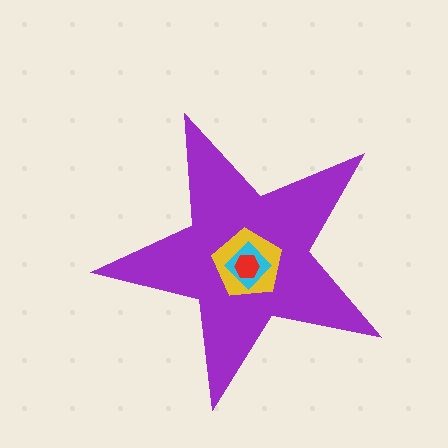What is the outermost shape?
The purple star.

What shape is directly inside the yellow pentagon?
The cyan diamond.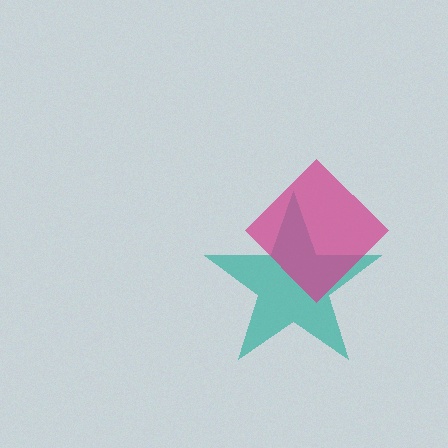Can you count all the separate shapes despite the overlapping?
Yes, there are 2 separate shapes.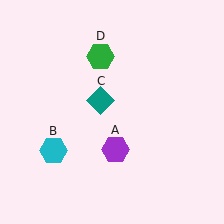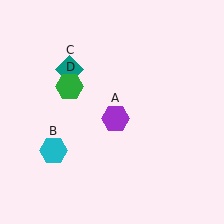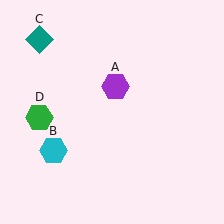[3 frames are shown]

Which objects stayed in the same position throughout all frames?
Cyan hexagon (object B) remained stationary.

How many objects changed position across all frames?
3 objects changed position: purple hexagon (object A), teal diamond (object C), green hexagon (object D).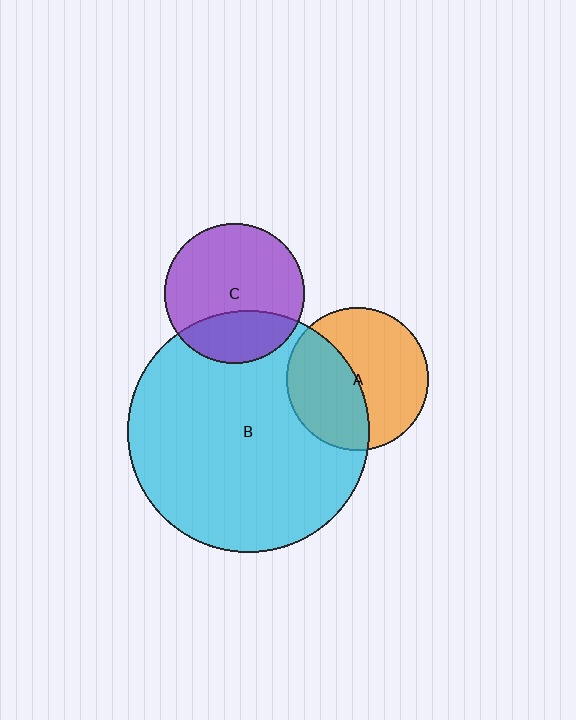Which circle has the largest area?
Circle B (cyan).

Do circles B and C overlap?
Yes.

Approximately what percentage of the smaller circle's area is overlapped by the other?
Approximately 30%.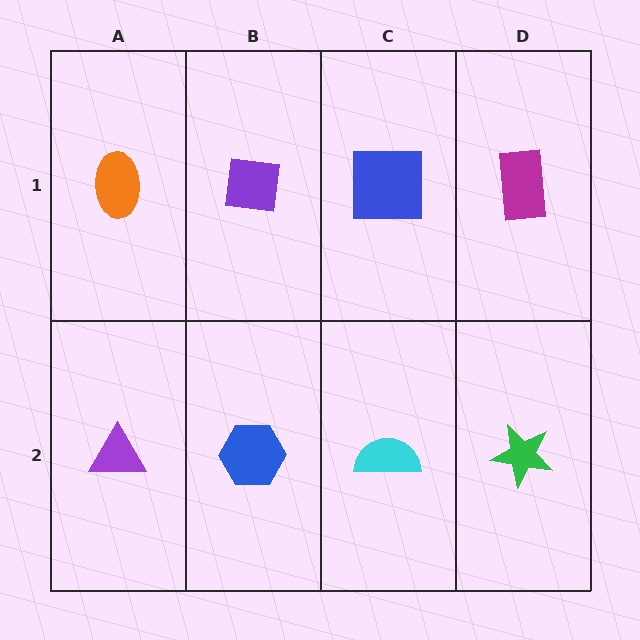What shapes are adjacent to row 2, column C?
A blue square (row 1, column C), a blue hexagon (row 2, column B), a green star (row 2, column D).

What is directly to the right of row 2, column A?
A blue hexagon.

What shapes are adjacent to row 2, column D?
A magenta rectangle (row 1, column D), a cyan semicircle (row 2, column C).